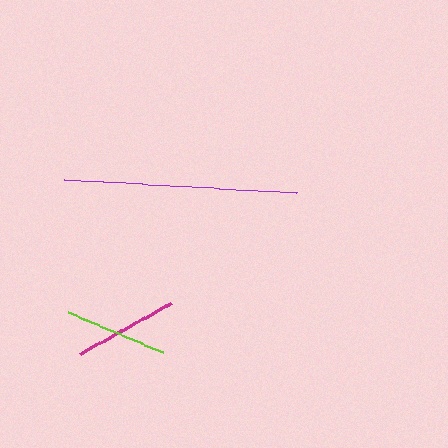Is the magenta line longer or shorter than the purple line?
The purple line is longer than the magenta line.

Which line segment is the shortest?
The lime line is the shortest at approximately 103 pixels.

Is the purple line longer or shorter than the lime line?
The purple line is longer than the lime line.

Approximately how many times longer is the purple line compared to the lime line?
The purple line is approximately 2.3 times the length of the lime line.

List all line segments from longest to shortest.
From longest to shortest: purple, magenta, lime.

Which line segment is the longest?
The purple line is the longest at approximately 233 pixels.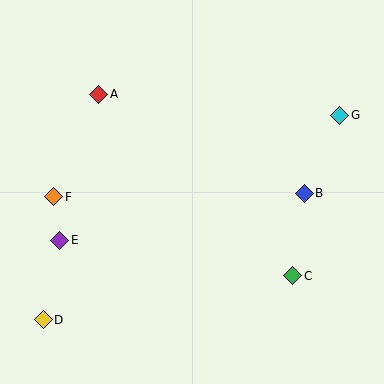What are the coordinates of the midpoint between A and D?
The midpoint between A and D is at (71, 207).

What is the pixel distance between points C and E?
The distance between C and E is 236 pixels.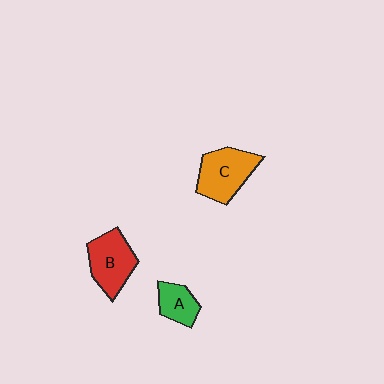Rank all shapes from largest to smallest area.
From largest to smallest: C (orange), B (red), A (green).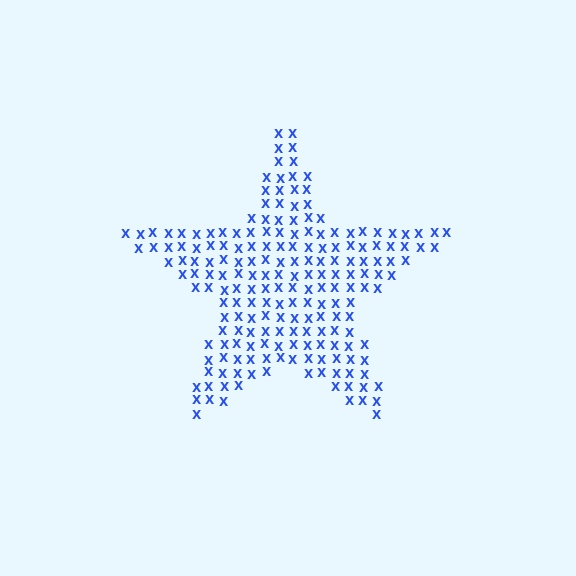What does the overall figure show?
The overall figure shows a star.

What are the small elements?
The small elements are letter X's.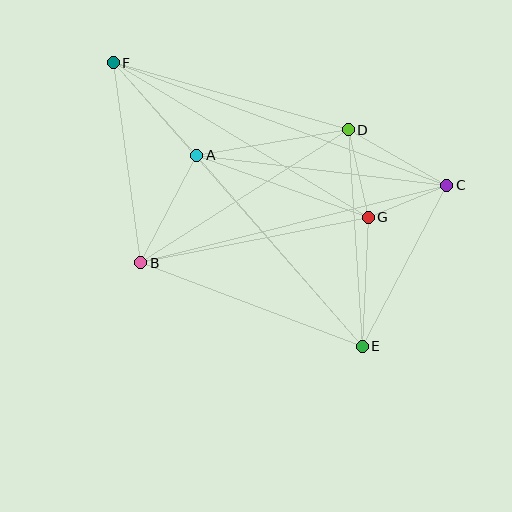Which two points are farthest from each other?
Points E and F are farthest from each other.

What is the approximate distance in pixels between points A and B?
The distance between A and B is approximately 121 pixels.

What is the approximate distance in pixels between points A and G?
The distance between A and G is approximately 182 pixels.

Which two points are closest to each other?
Points C and G are closest to each other.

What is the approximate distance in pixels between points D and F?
The distance between D and F is approximately 244 pixels.